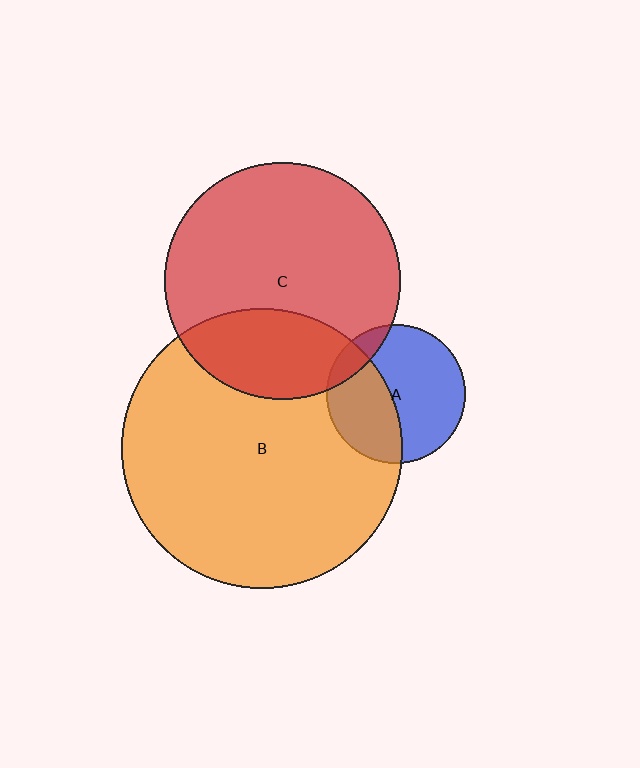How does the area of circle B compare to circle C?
Approximately 1.4 times.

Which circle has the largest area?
Circle B (orange).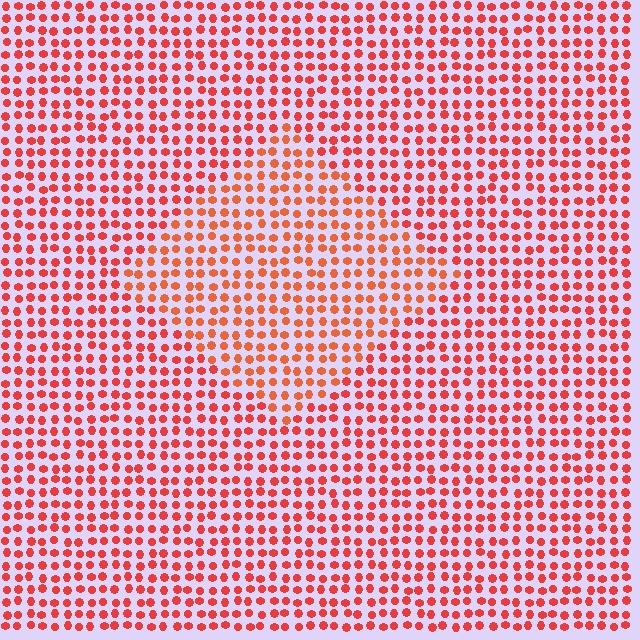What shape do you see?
I see a diamond.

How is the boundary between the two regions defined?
The boundary is defined purely by a slight shift in hue (about 15 degrees). Spacing, size, and orientation are identical on both sides.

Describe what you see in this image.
The image is filled with small red elements in a uniform arrangement. A diamond-shaped region is visible where the elements are tinted to a slightly different hue, forming a subtle color boundary.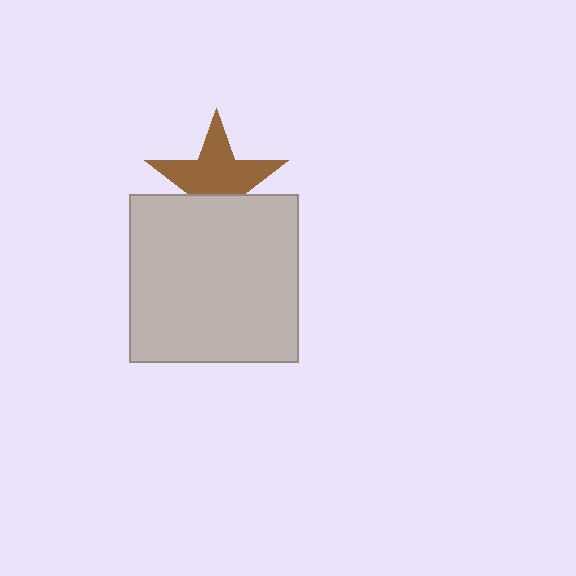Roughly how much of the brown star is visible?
About half of it is visible (roughly 64%).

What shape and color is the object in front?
The object in front is a light gray rectangle.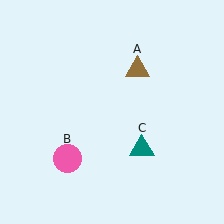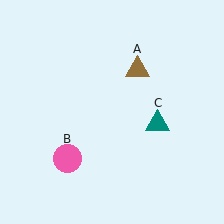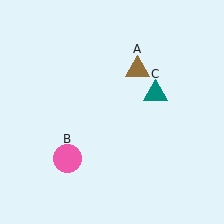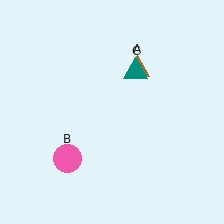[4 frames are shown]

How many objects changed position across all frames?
1 object changed position: teal triangle (object C).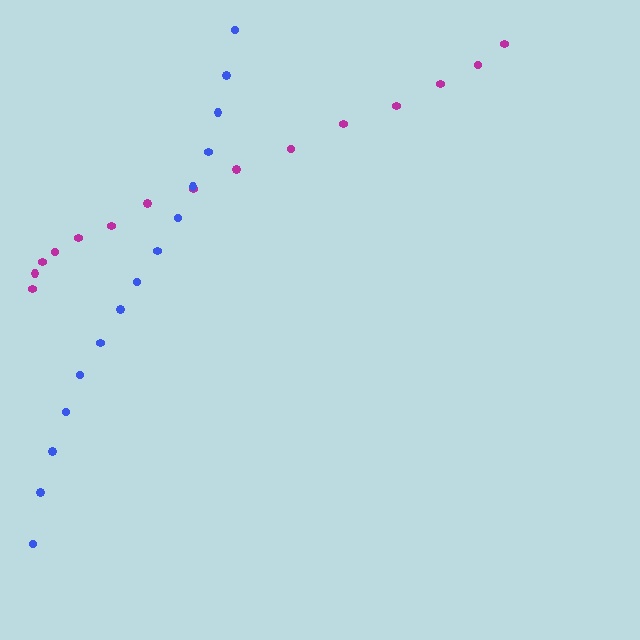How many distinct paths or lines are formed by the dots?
There are 2 distinct paths.